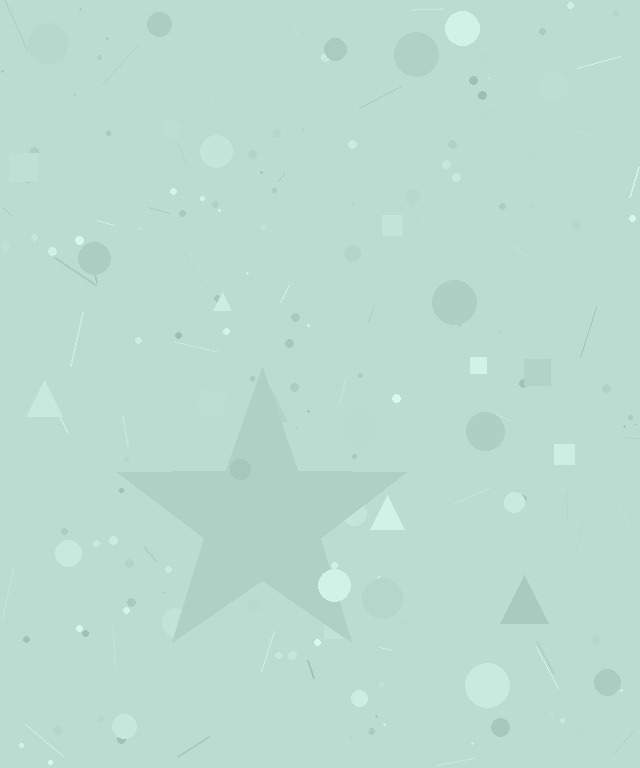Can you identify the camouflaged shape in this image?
The camouflaged shape is a star.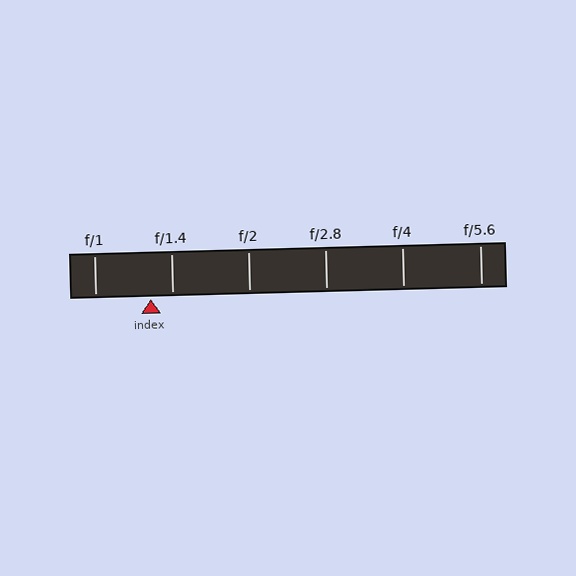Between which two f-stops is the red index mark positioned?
The index mark is between f/1 and f/1.4.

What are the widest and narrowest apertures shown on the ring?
The widest aperture shown is f/1 and the narrowest is f/5.6.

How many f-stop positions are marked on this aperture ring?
There are 6 f-stop positions marked.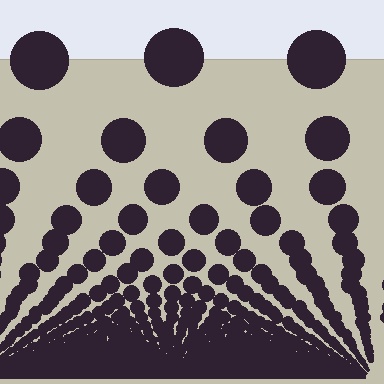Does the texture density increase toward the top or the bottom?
Density increases toward the bottom.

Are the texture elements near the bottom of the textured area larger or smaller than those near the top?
Smaller. The gradient is inverted — elements near the bottom are smaller and denser.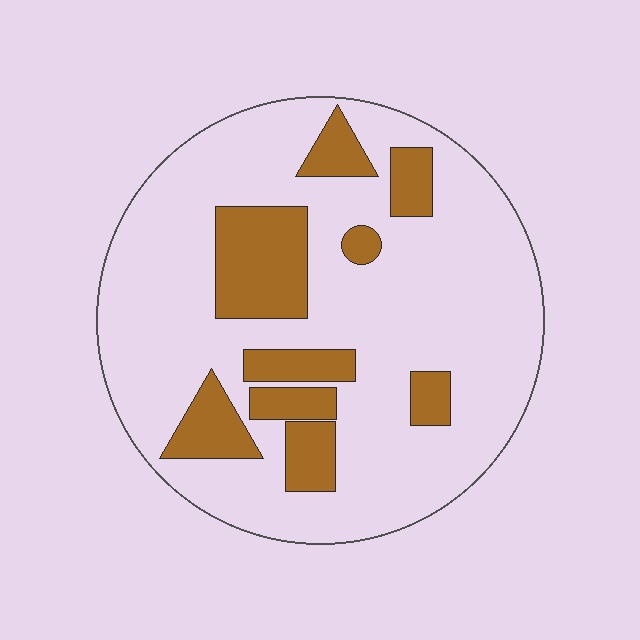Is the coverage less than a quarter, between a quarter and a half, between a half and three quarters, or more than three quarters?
Less than a quarter.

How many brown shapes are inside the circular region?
9.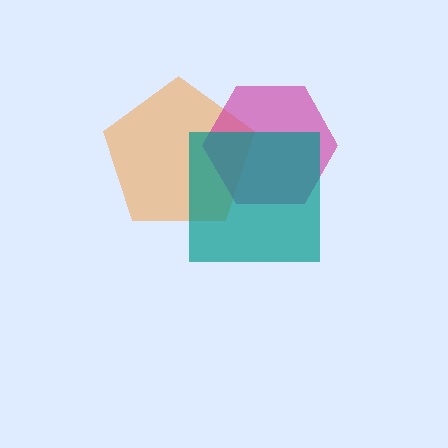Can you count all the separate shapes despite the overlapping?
Yes, there are 3 separate shapes.